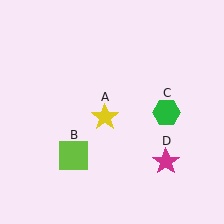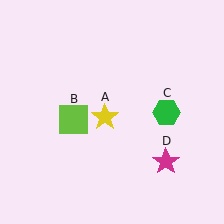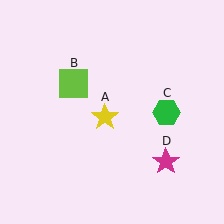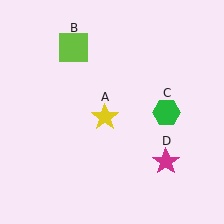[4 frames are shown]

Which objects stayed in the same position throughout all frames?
Yellow star (object A) and green hexagon (object C) and magenta star (object D) remained stationary.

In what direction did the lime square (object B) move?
The lime square (object B) moved up.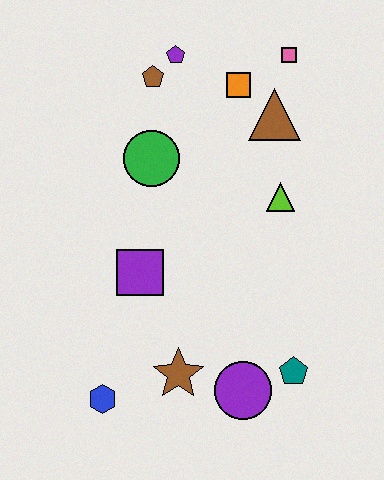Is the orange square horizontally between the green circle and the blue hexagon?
No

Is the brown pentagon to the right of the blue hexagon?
Yes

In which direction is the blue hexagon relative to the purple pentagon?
The blue hexagon is below the purple pentagon.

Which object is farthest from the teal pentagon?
The purple pentagon is farthest from the teal pentagon.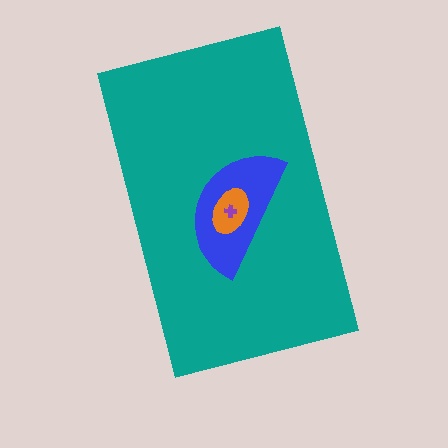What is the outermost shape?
The teal rectangle.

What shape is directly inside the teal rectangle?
The blue semicircle.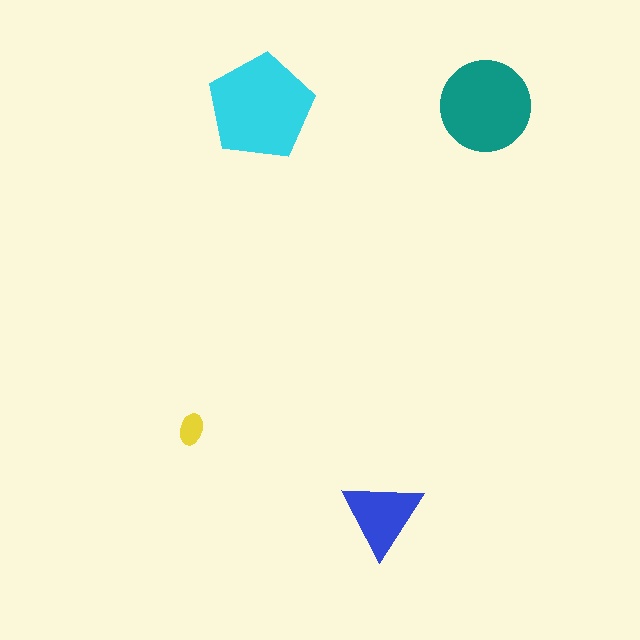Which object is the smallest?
The yellow ellipse.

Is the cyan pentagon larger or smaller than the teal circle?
Larger.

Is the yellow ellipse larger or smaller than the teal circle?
Smaller.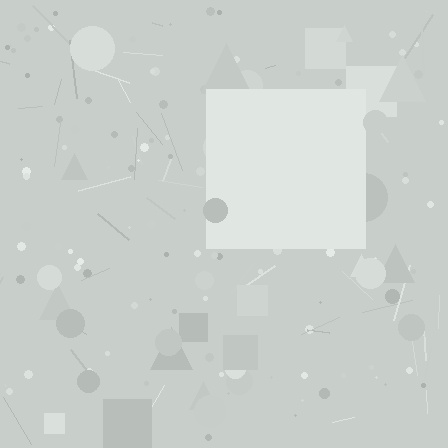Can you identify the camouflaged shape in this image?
The camouflaged shape is a square.